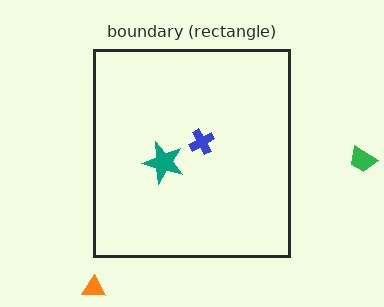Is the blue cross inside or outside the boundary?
Inside.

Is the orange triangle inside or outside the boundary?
Outside.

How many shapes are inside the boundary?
2 inside, 2 outside.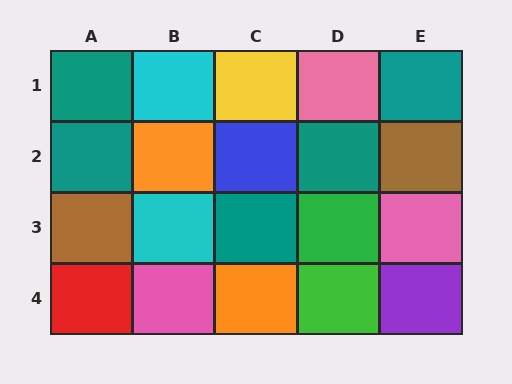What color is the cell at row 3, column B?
Cyan.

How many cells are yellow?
1 cell is yellow.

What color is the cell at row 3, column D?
Green.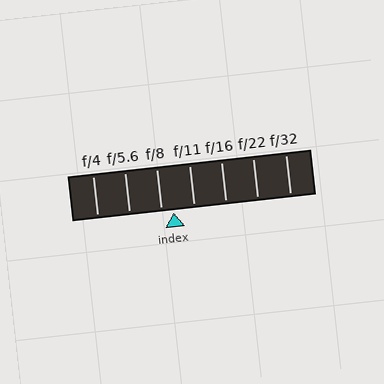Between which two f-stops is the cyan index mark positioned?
The index mark is between f/8 and f/11.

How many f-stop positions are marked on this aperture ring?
There are 7 f-stop positions marked.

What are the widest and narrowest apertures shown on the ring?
The widest aperture shown is f/4 and the narrowest is f/32.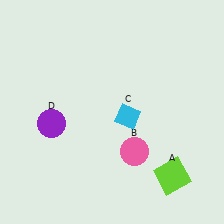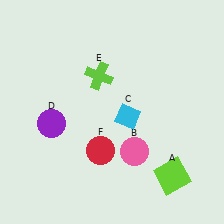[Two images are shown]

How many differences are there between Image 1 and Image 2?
There are 2 differences between the two images.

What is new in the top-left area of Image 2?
A lime cross (E) was added in the top-left area of Image 2.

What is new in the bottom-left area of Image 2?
A red circle (F) was added in the bottom-left area of Image 2.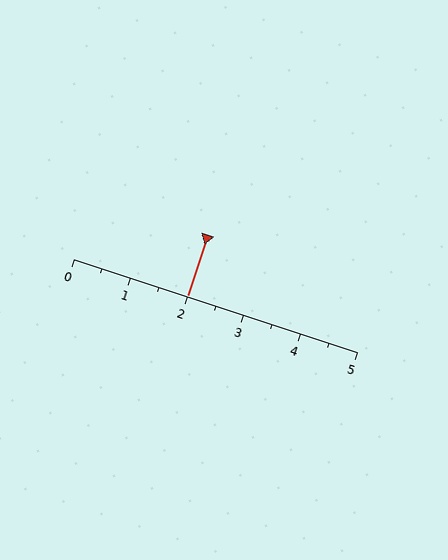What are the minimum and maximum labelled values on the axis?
The axis runs from 0 to 5.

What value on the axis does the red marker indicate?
The marker indicates approximately 2.